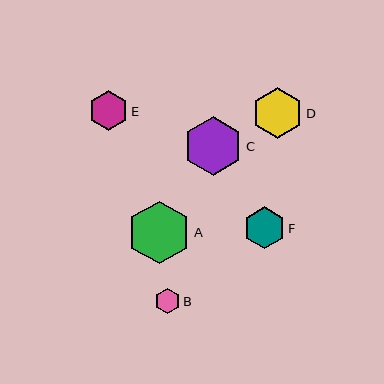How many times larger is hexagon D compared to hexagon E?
Hexagon D is approximately 1.3 times the size of hexagon E.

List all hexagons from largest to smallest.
From largest to smallest: A, C, D, F, E, B.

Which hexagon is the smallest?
Hexagon B is the smallest with a size of approximately 26 pixels.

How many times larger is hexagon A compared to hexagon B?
Hexagon A is approximately 2.5 times the size of hexagon B.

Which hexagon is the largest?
Hexagon A is the largest with a size of approximately 63 pixels.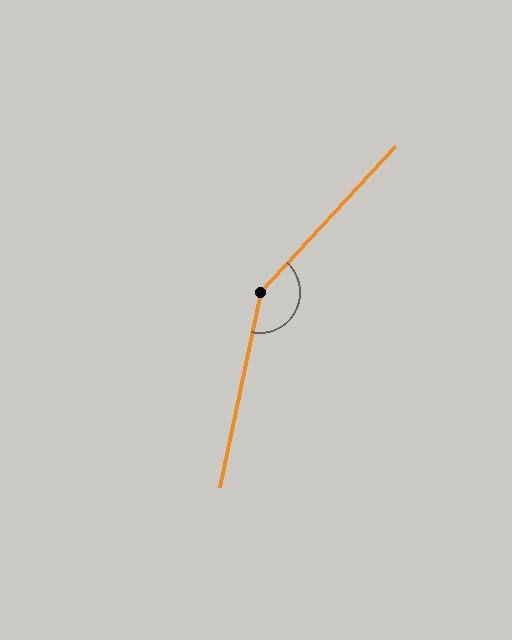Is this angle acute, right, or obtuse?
It is obtuse.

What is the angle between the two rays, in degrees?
Approximately 149 degrees.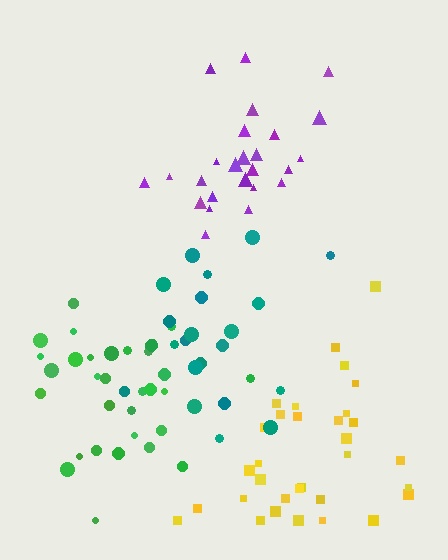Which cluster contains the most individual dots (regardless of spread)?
Yellow (33).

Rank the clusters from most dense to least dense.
green, purple, yellow, teal.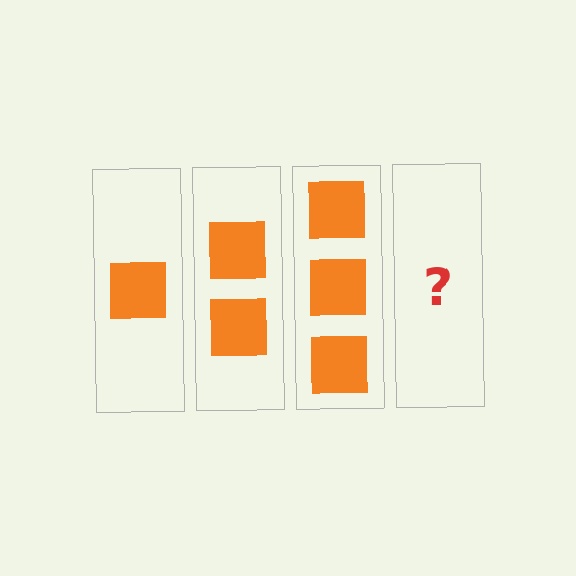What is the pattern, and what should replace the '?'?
The pattern is that each step adds one more square. The '?' should be 4 squares.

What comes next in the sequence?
The next element should be 4 squares.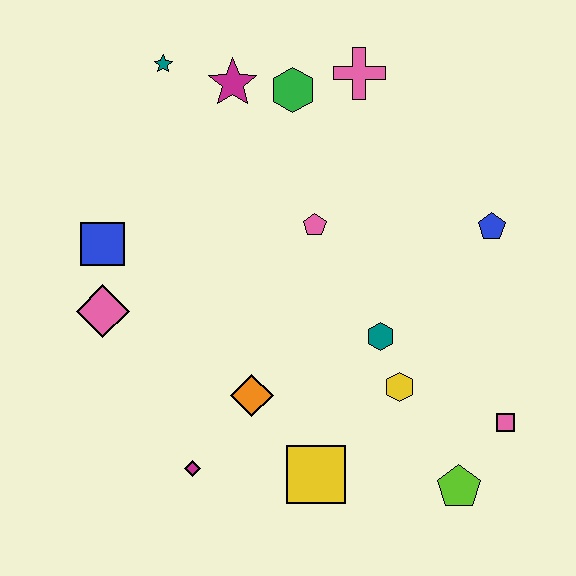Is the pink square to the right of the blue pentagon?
Yes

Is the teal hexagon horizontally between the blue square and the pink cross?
No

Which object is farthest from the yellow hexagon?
The teal star is farthest from the yellow hexagon.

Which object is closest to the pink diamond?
The blue square is closest to the pink diamond.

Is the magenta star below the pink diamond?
No